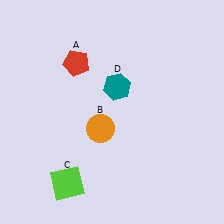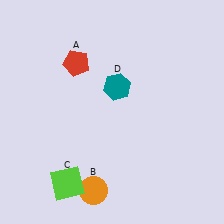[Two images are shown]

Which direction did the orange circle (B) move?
The orange circle (B) moved down.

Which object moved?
The orange circle (B) moved down.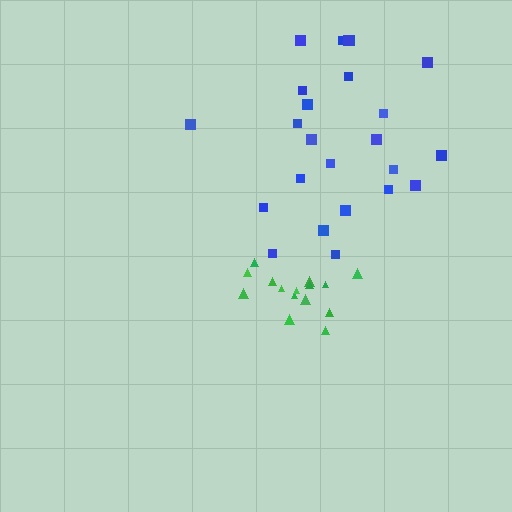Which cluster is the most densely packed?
Green.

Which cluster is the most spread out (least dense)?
Blue.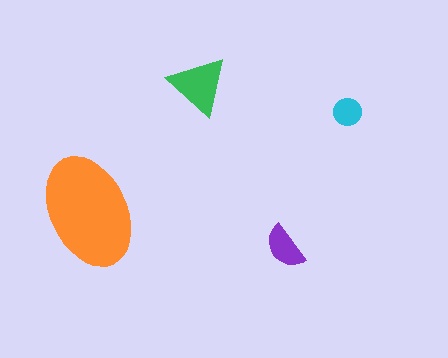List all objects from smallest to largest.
The cyan circle, the purple semicircle, the green triangle, the orange ellipse.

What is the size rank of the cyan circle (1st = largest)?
4th.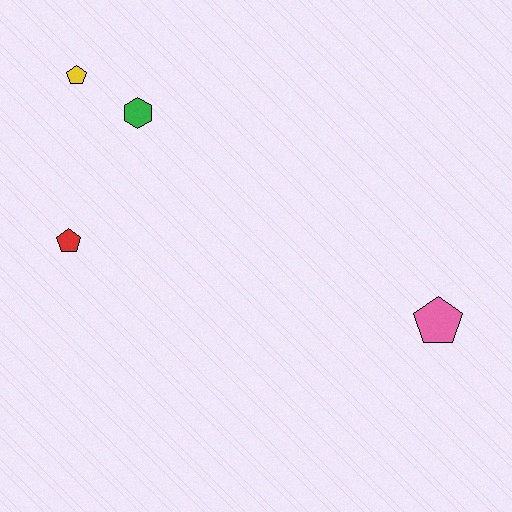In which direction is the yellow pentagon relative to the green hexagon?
The yellow pentagon is to the left of the green hexagon.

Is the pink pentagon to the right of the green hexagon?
Yes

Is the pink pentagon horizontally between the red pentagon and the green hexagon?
No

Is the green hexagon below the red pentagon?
No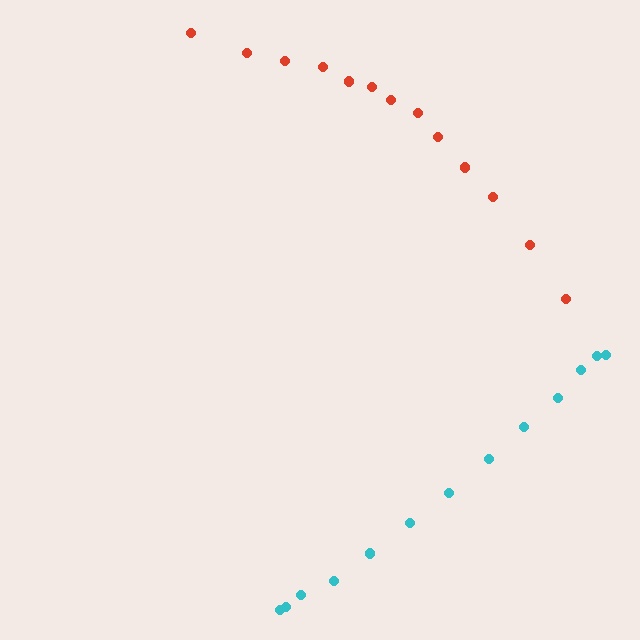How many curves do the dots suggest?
There are 2 distinct paths.